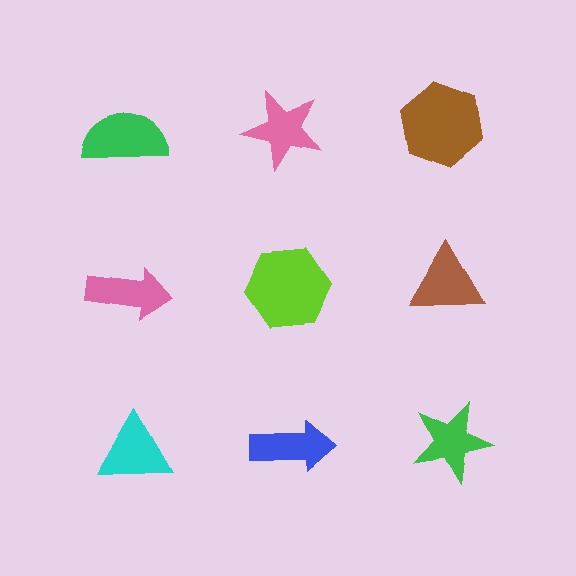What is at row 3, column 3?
A green star.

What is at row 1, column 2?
A pink star.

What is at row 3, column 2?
A blue arrow.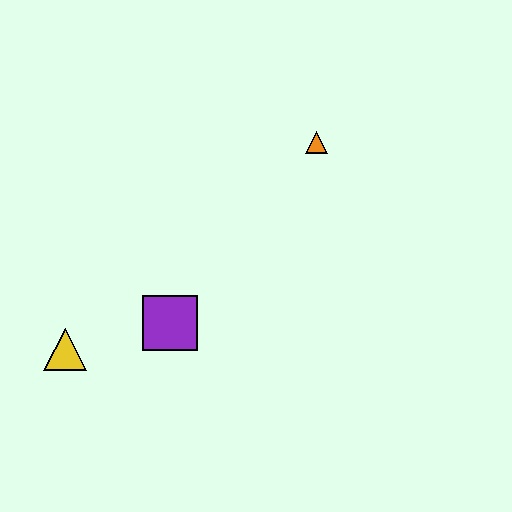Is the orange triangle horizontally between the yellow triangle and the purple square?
No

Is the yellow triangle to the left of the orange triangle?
Yes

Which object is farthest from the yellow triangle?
The orange triangle is farthest from the yellow triangle.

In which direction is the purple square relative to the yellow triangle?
The purple square is to the right of the yellow triangle.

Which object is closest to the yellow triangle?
The purple square is closest to the yellow triangle.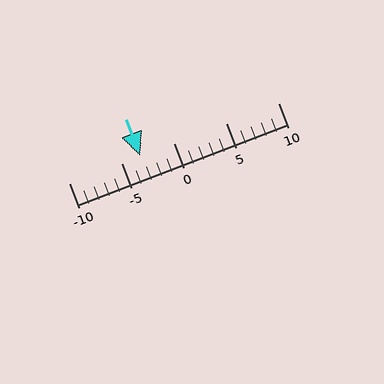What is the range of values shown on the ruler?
The ruler shows values from -10 to 10.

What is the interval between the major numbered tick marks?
The major tick marks are spaced 5 units apart.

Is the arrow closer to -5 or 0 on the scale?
The arrow is closer to -5.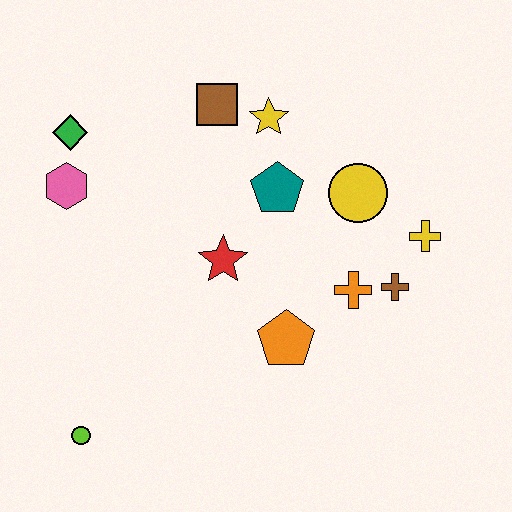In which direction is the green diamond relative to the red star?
The green diamond is to the left of the red star.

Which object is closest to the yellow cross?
The brown cross is closest to the yellow cross.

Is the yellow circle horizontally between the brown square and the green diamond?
No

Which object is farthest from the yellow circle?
The lime circle is farthest from the yellow circle.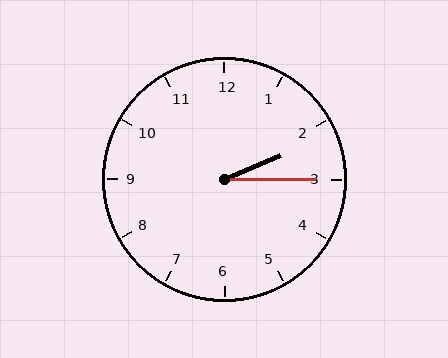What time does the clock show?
2:15.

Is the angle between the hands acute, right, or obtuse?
It is acute.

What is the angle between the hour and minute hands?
Approximately 22 degrees.